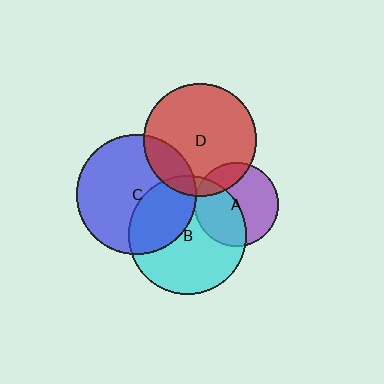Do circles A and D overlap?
Yes.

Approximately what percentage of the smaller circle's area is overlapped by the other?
Approximately 20%.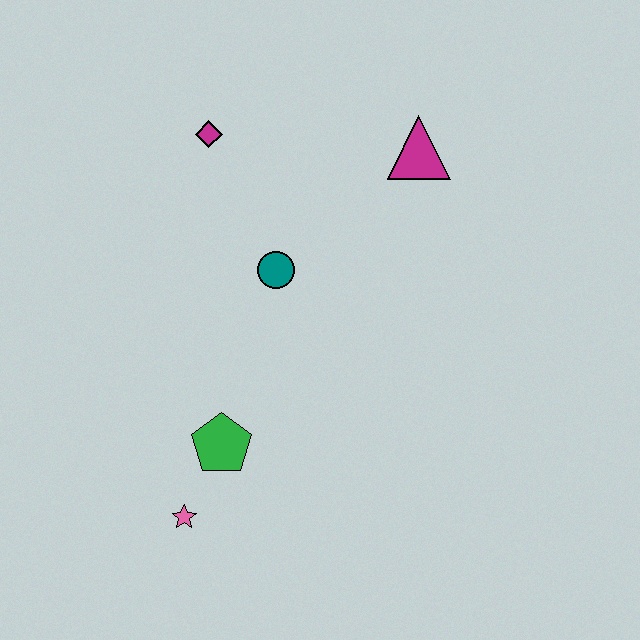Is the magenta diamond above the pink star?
Yes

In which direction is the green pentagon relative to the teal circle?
The green pentagon is below the teal circle.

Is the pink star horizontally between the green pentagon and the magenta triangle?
No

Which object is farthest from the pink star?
The magenta triangle is farthest from the pink star.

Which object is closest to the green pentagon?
The pink star is closest to the green pentagon.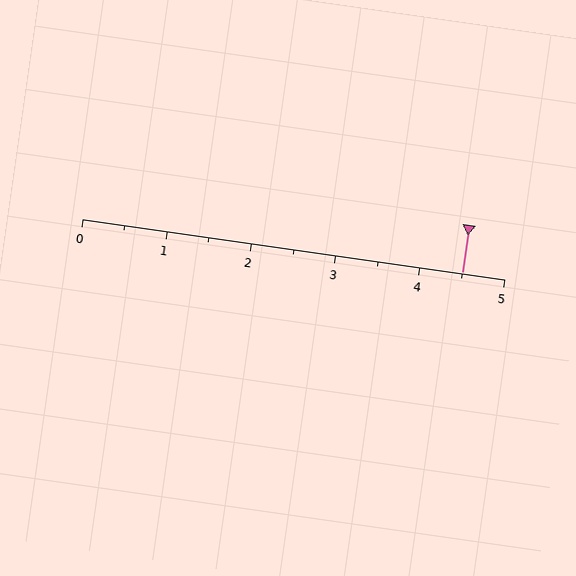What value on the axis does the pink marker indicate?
The marker indicates approximately 4.5.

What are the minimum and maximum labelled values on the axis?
The axis runs from 0 to 5.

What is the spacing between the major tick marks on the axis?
The major ticks are spaced 1 apart.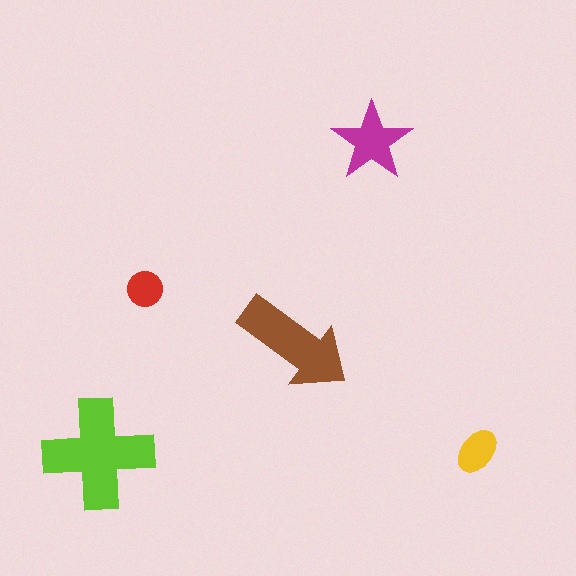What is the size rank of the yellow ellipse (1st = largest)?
4th.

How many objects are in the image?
There are 5 objects in the image.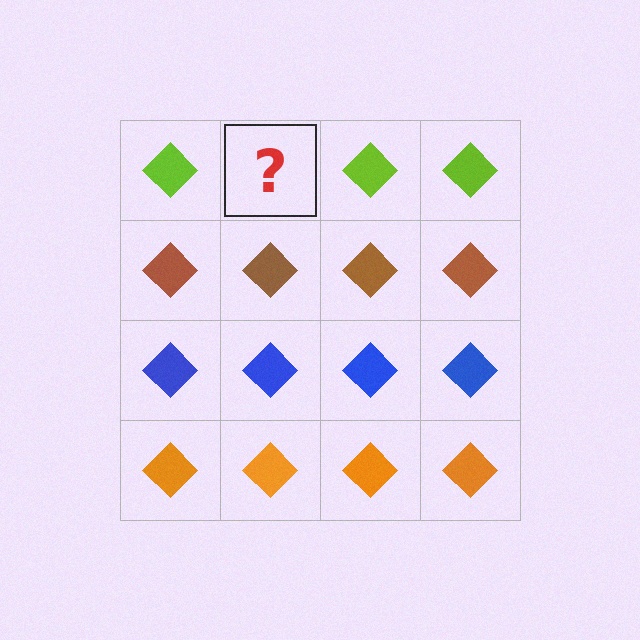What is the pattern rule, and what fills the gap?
The rule is that each row has a consistent color. The gap should be filled with a lime diamond.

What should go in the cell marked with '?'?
The missing cell should contain a lime diamond.